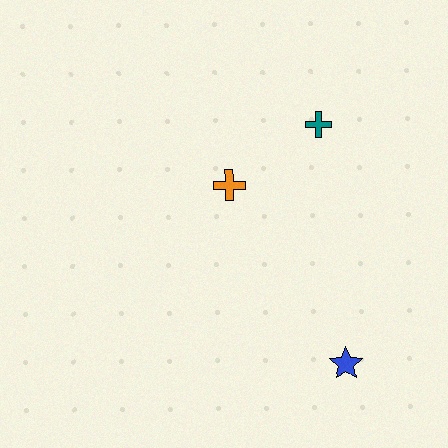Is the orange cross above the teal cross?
No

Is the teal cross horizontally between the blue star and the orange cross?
Yes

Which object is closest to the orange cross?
The teal cross is closest to the orange cross.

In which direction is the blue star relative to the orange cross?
The blue star is below the orange cross.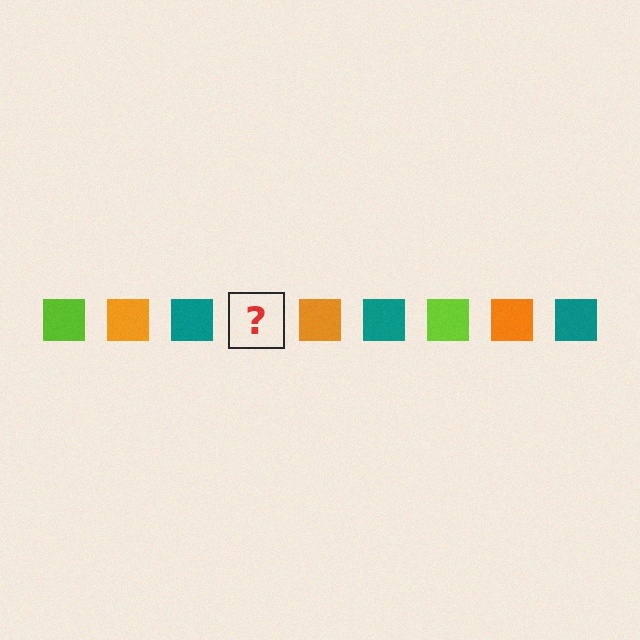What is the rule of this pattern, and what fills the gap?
The rule is that the pattern cycles through lime, orange, teal squares. The gap should be filled with a lime square.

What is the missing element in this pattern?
The missing element is a lime square.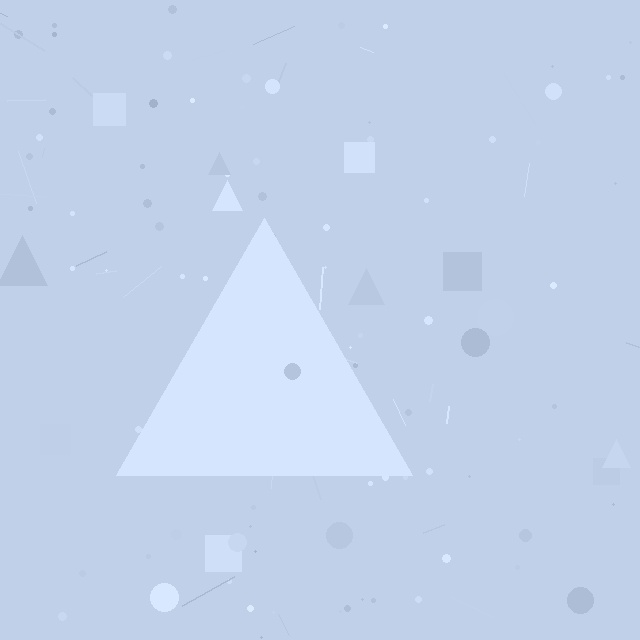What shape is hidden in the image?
A triangle is hidden in the image.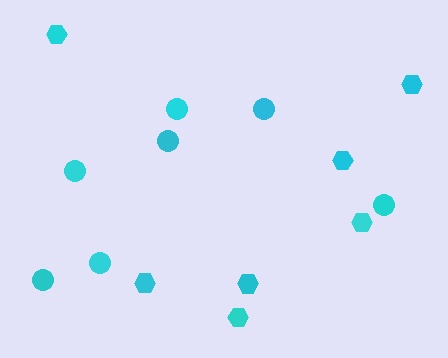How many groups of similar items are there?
There are 2 groups: one group of hexagons (7) and one group of circles (7).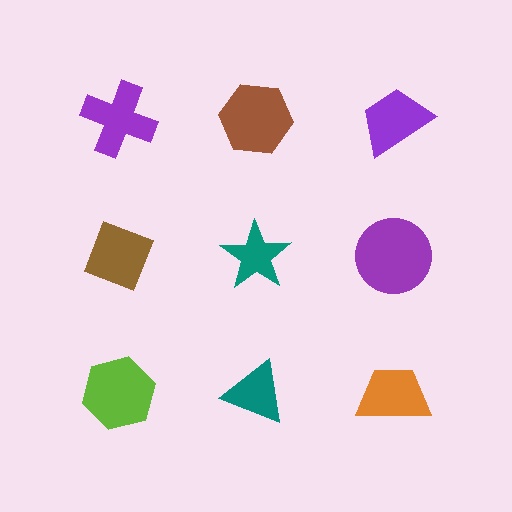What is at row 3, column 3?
An orange trapezoid.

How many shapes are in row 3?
3 shapes.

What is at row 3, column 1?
A lime hexagon.